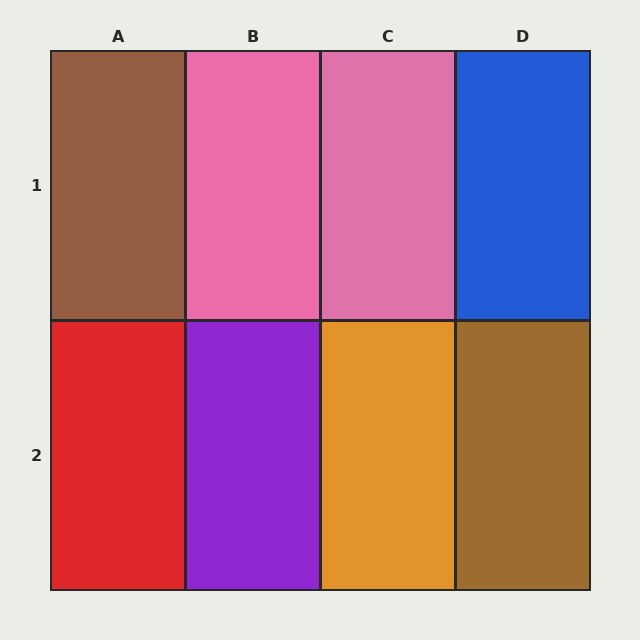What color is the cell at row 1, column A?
Brown.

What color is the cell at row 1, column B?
Pink.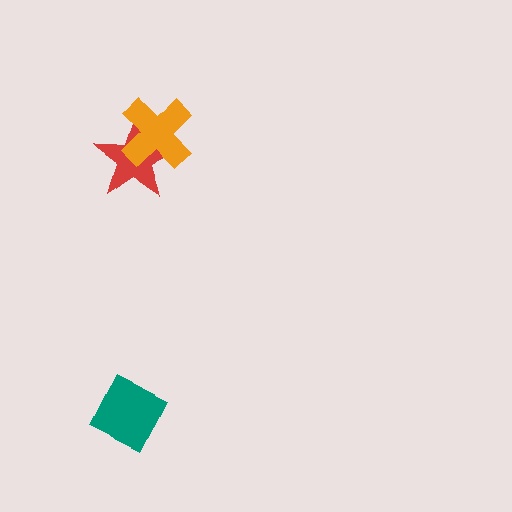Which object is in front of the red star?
The orange cross is in front of the red star.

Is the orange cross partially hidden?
No, no other shape covers it.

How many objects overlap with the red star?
1 object overlaps with the red star.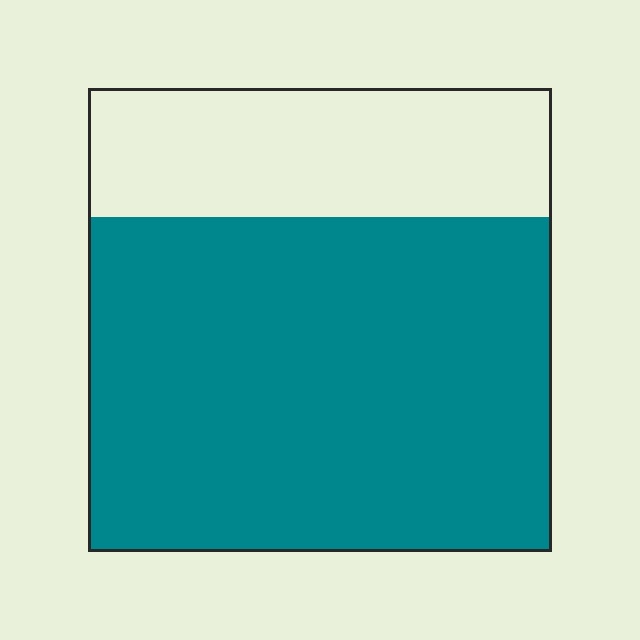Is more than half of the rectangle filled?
Yes.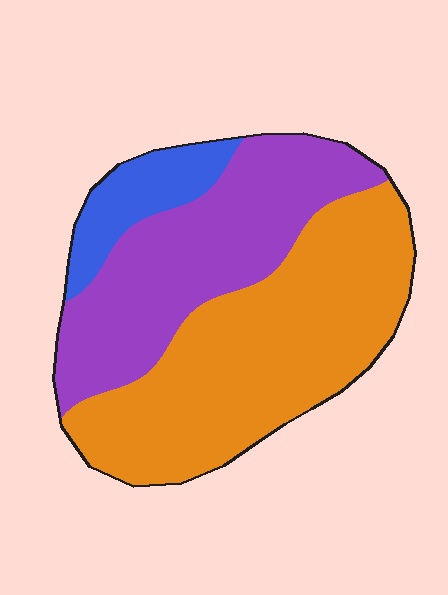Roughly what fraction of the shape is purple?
Purple takes up about three eighths (3/8) of the shape.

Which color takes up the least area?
Blue, at roughly 10%.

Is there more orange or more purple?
Orange.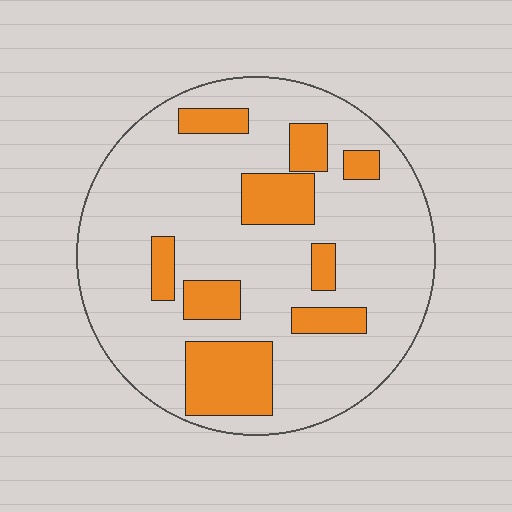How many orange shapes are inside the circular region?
9.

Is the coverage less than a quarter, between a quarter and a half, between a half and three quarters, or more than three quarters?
Less than a quarter.